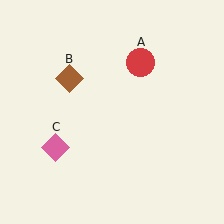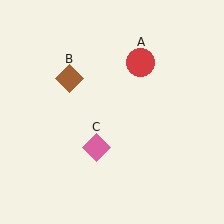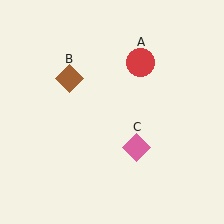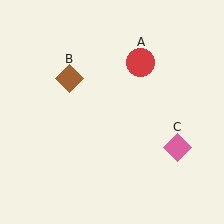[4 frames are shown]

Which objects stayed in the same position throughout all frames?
Red circle (object A) and brown diamond (object B) remained stationary.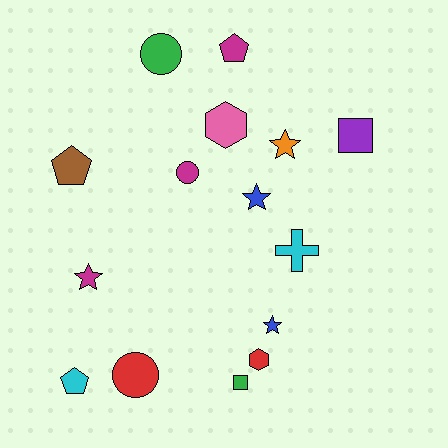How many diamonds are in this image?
There are no diamonds.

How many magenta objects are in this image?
There are 3 magenta objects.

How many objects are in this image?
There are 15 objects.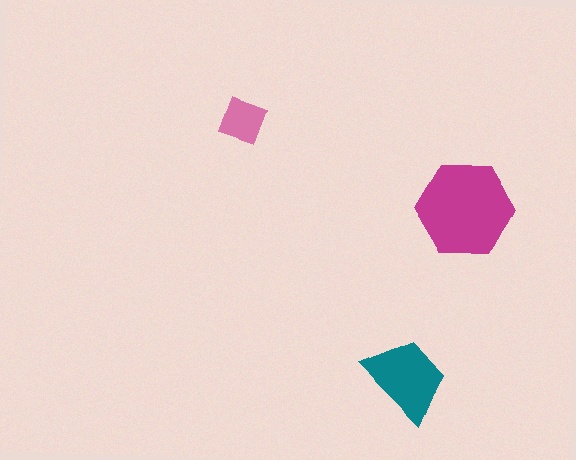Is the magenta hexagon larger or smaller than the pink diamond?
Larger.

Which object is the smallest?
The pink diamond.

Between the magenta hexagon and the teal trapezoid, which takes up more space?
The magenta hexagon.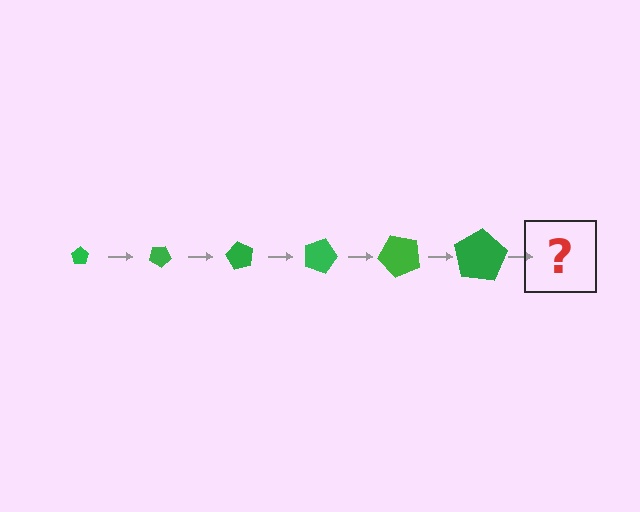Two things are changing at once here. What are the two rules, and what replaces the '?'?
The two rules are that the pentagon grows larger each step and it rotates 30 degrees each step. The '?' should be a pentagon, larger than the previous one and rotated 180 degrees from the start.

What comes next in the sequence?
The next element should be a pentagon, larger than the previous one and rotated 180 degrees from the start.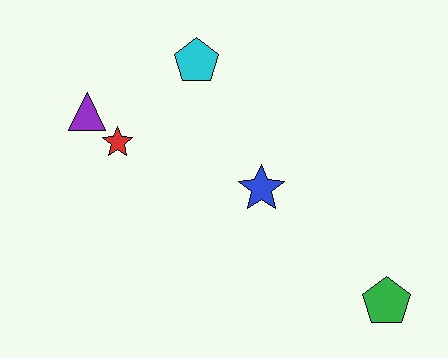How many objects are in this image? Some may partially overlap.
There are 5 objects.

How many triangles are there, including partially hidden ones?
There is 1 triangle.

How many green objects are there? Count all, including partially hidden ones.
There is 1 green object.